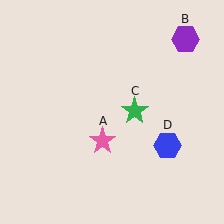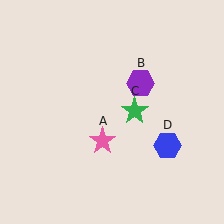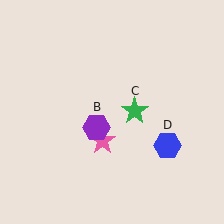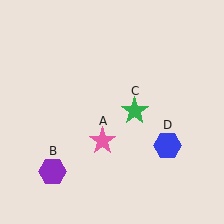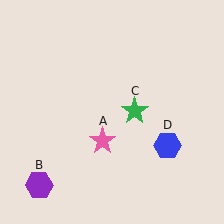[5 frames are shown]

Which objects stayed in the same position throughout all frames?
Pink star (object A) and green star (object C) and blue hexagon (object D) remained stationary.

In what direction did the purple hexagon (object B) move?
The purple hexagon (object B) moved down and to the left.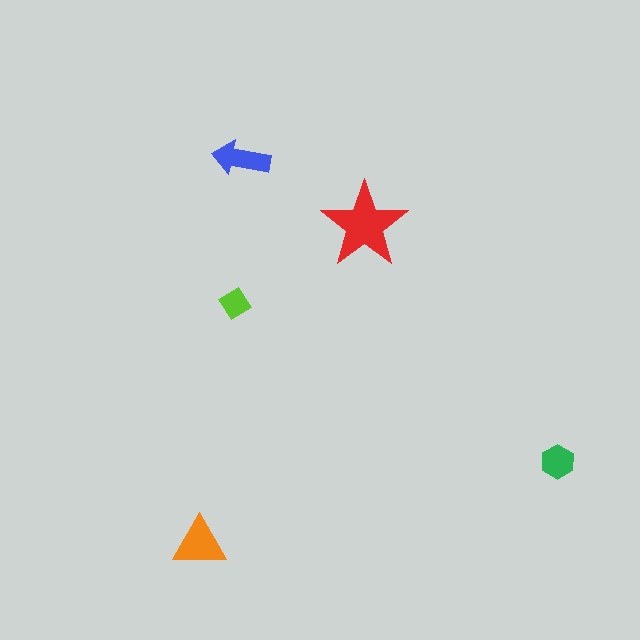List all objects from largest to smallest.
The red star, the orange triangle, the blue arrow, the green hexagon, the lime diamond.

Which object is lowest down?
The orange triangle is bottommost.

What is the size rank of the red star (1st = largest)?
1st.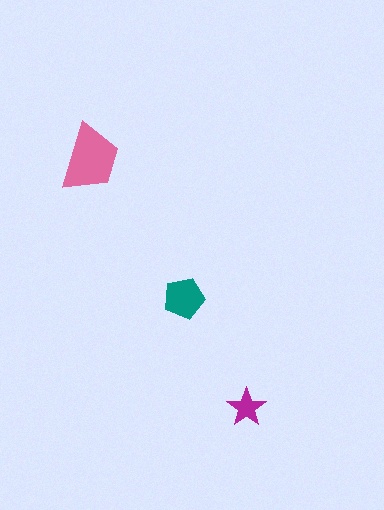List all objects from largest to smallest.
The pink trapezoid, the teal pentagon, the magenta star.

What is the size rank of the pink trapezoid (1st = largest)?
1st.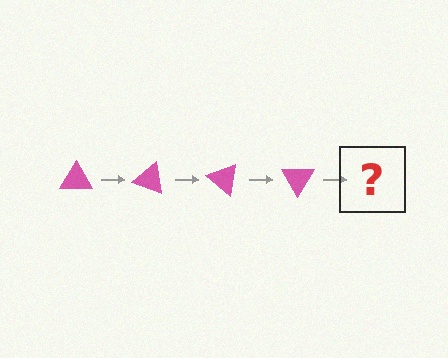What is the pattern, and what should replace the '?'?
The pattern is that the triangle rotates 20 degrees each step. The '?' should be a pink triangle rotated 80 degrees.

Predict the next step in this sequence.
The next step is a pink triangle rotated 80 degrees.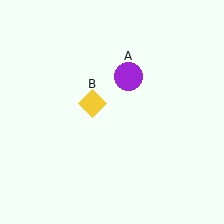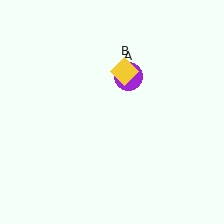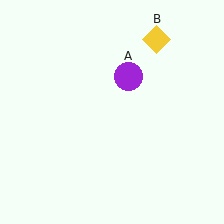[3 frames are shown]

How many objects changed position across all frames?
1 object changed position: yellow diamond (object B).